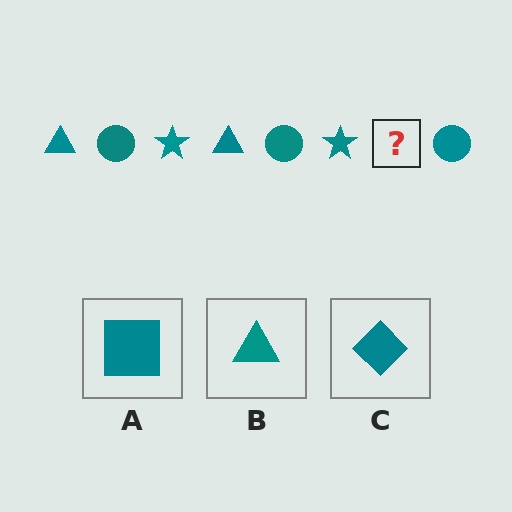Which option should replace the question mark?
Option B.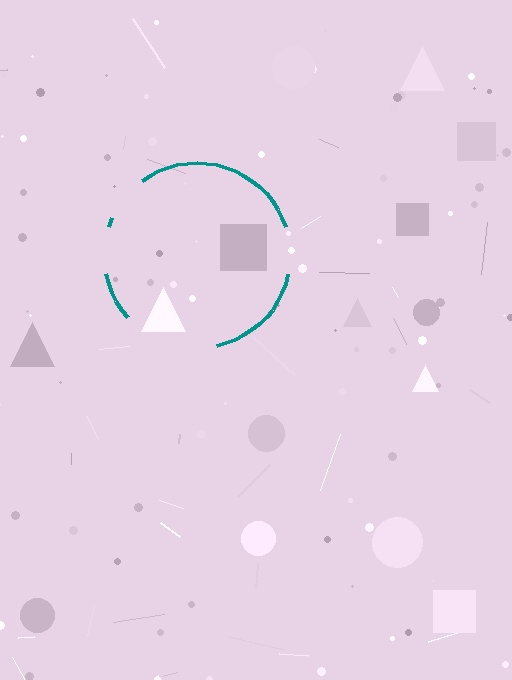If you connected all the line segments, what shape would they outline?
They would outline a circle.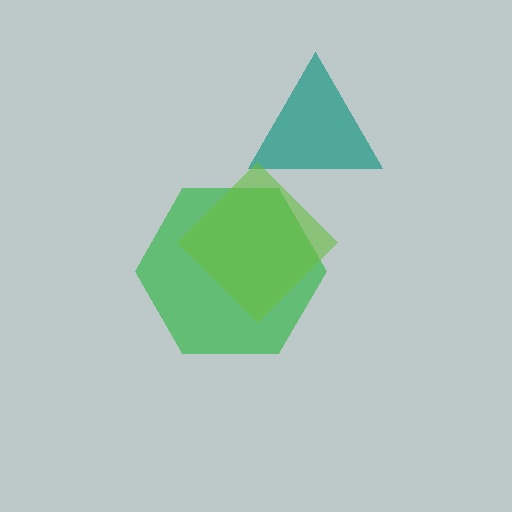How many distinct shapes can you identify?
There are 3 distinct shapes: a green hexagon, a teal triangle, a lime diamond.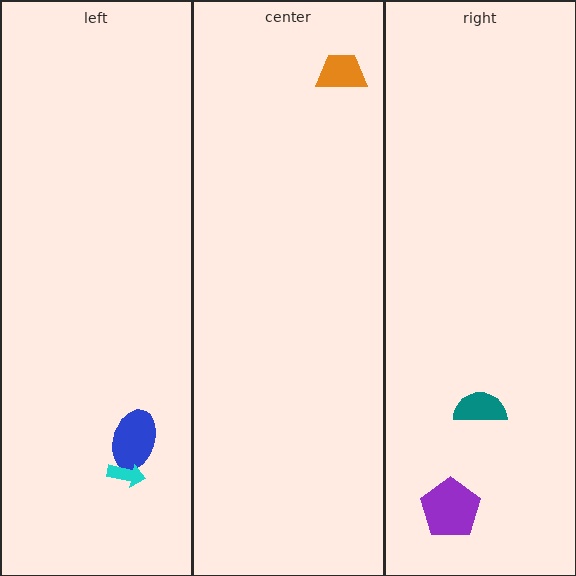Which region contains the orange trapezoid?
The center region.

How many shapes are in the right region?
2.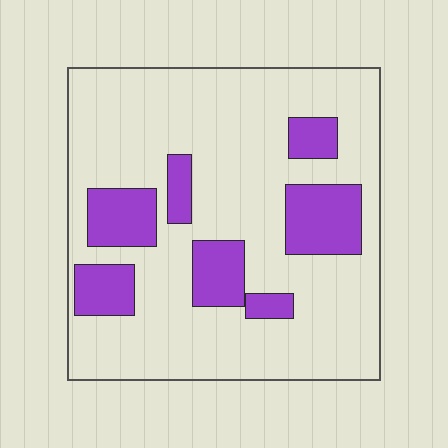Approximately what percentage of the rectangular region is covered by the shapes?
Approximately 20%.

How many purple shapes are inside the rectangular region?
7.